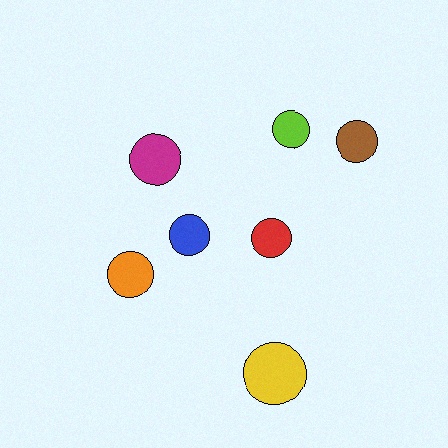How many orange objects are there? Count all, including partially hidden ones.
There is 1 orange object.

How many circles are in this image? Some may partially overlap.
There are 7 circles.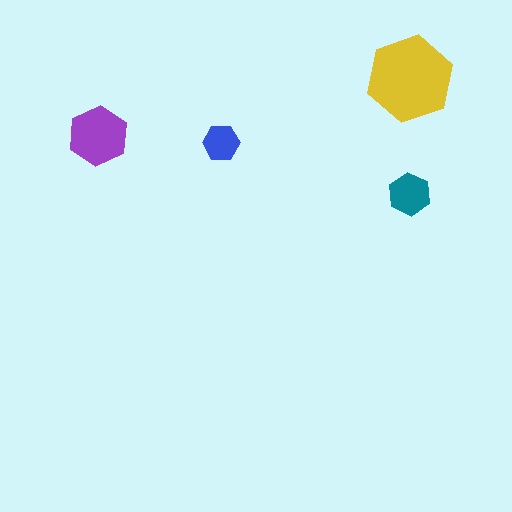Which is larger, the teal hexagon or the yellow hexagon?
The yellow one.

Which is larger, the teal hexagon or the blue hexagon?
The teal one.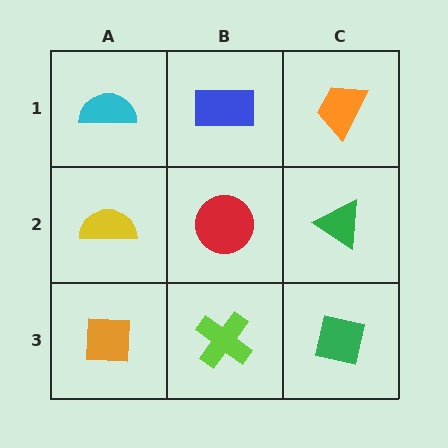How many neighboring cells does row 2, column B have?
4.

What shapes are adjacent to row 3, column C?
A green triangle (row 2, column C), a lime cross (row 3, column B).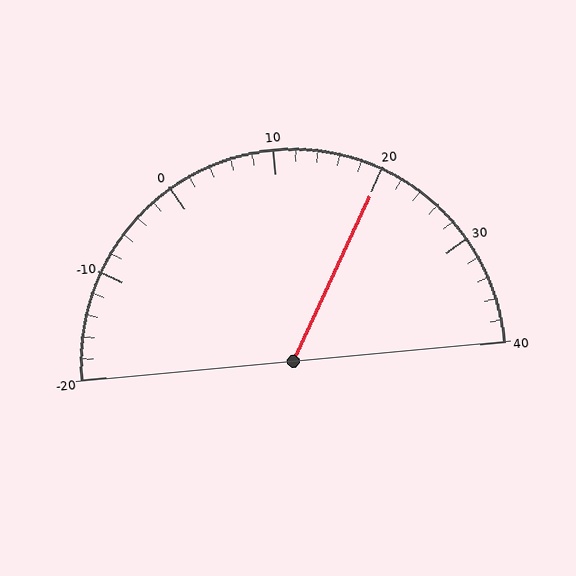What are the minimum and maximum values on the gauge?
The gauge ranges from -20 to 40.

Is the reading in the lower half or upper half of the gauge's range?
The reading is in the upper half of the range (-20 to 40).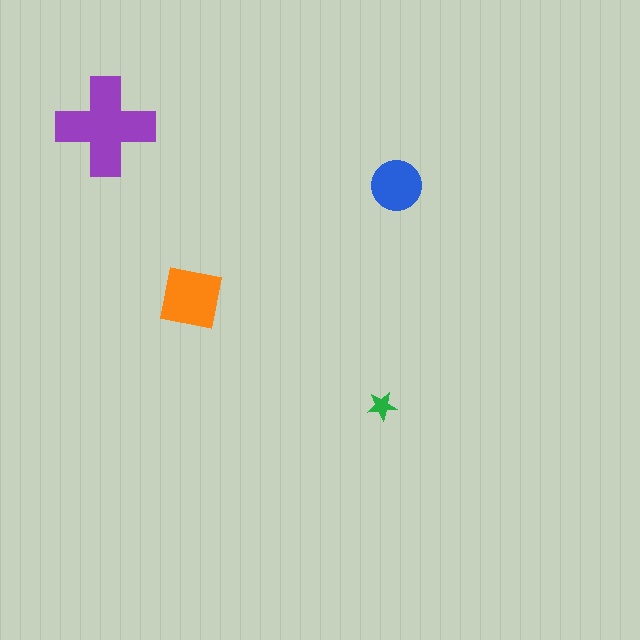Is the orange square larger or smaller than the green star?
Larger.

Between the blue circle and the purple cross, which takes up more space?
The purple cross.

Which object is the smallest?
The green star.